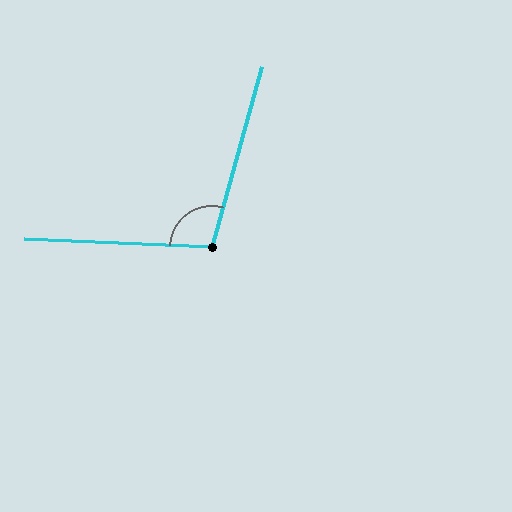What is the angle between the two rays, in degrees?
Approximately 103 degrees.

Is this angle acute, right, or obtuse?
It is obtuse.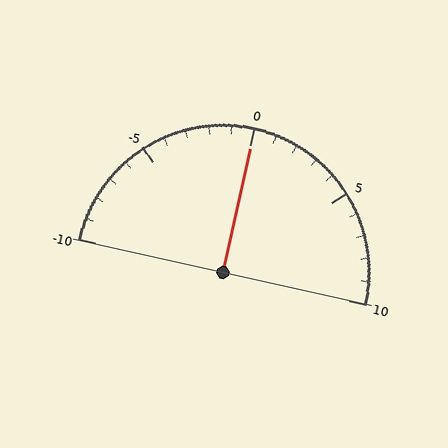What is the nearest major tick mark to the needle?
The nearest major tick mark is 0.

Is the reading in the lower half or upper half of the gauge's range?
The reading is in the upper half of the range (-10 to 10).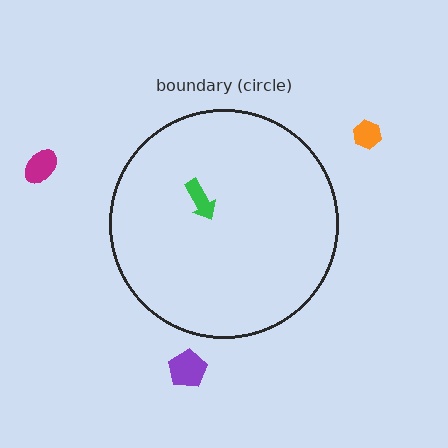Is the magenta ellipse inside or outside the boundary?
Outside.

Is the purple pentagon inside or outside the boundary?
Outside.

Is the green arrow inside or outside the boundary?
Inside.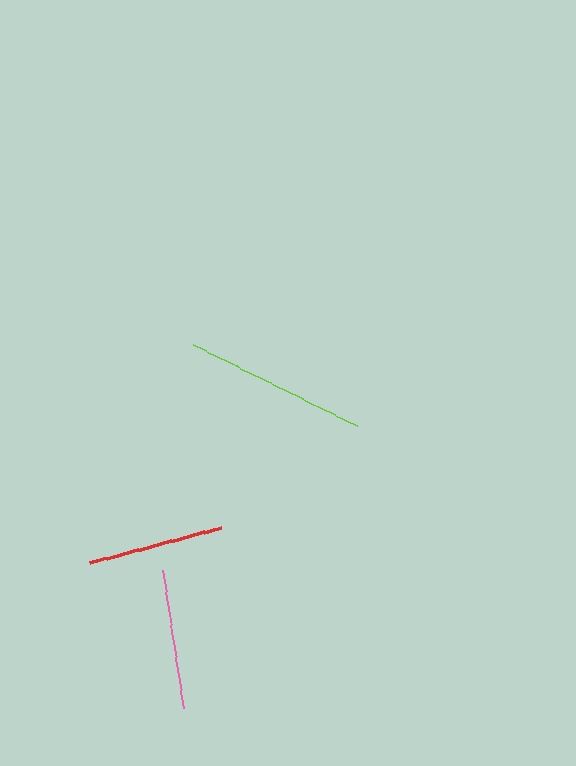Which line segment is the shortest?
The red line is the shortest at approximately 135 pixels.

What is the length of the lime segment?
The lime segment is approximately 183 pixels long.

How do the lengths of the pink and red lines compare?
The pink and red lines are approximately the same length.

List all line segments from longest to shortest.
From longest to shortest: lime, pink, red.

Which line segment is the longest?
The lime line is the longest at approximately 183 pixels.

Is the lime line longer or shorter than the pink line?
The lime line is longer than the pink line.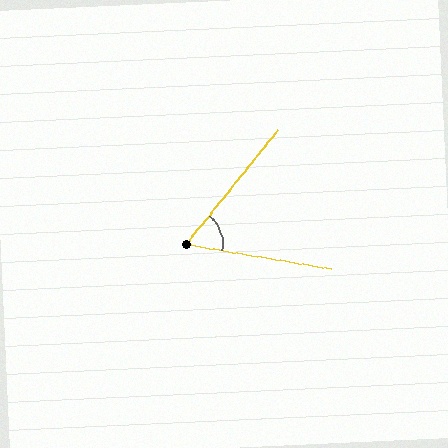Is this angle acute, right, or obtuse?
It is acute.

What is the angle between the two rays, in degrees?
Approximately 60 degrees.